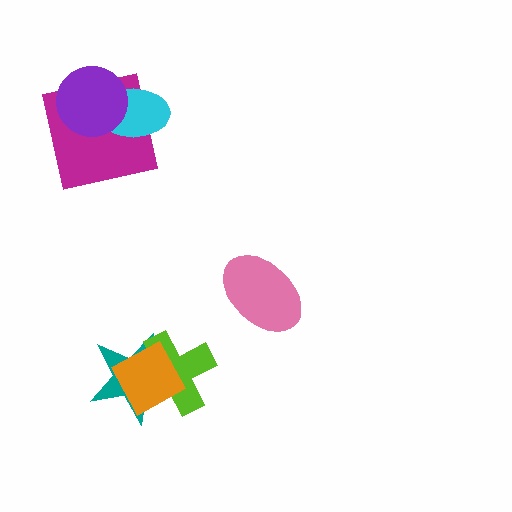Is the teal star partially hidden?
Yes, it is partially covered by another shape.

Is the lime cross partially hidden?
Yes, it is partially covered by another shape.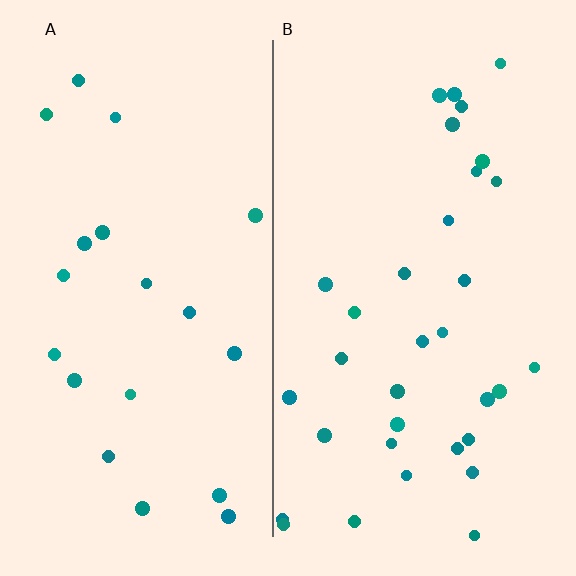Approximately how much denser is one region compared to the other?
Approximately 1.7× — region B over region A.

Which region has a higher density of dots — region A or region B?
B (the right).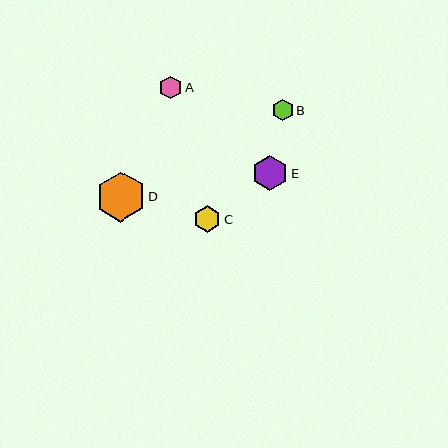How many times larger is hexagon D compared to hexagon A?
Hexagon D is approximately 2.2 times the size of hexagon A.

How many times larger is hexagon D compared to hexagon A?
Hexagon D is approximately 2.2 times the size of hexagon A.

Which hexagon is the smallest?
Hexagon B is the smallest with a size of approximately 21 pixels.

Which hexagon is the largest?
Hexagon D is the largest with a size of approximately 50 pixels.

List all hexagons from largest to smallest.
From largest to smallest: D, E, C, A, B.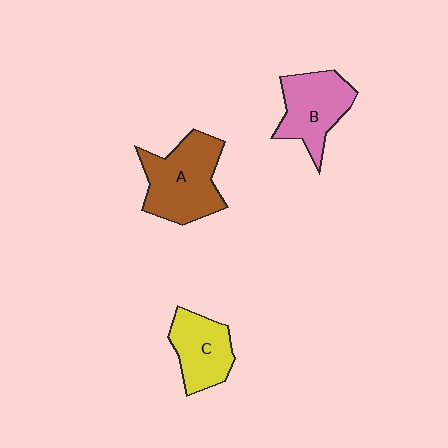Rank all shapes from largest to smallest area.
From largest to smallest: A (brown), B (pink), C (yellow).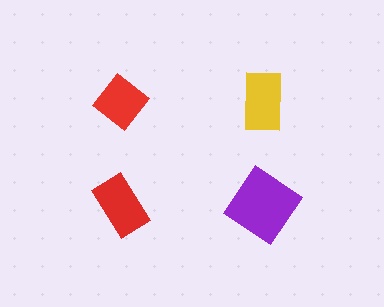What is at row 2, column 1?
A red rectangle.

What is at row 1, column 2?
A yellow rectangle.